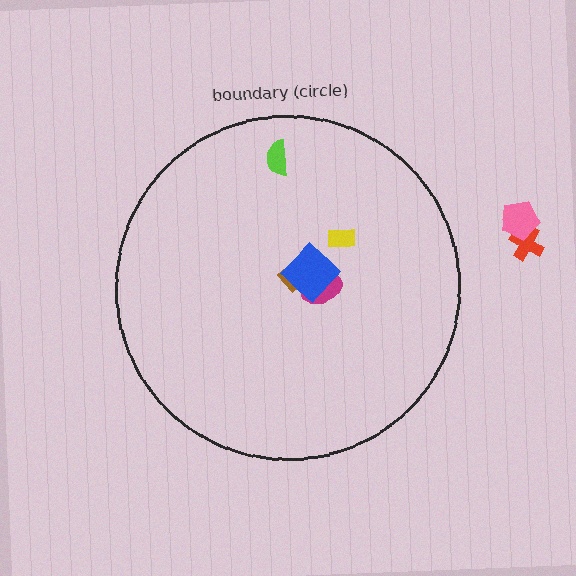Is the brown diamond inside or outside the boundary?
Inside.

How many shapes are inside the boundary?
5 inside, 2 outside.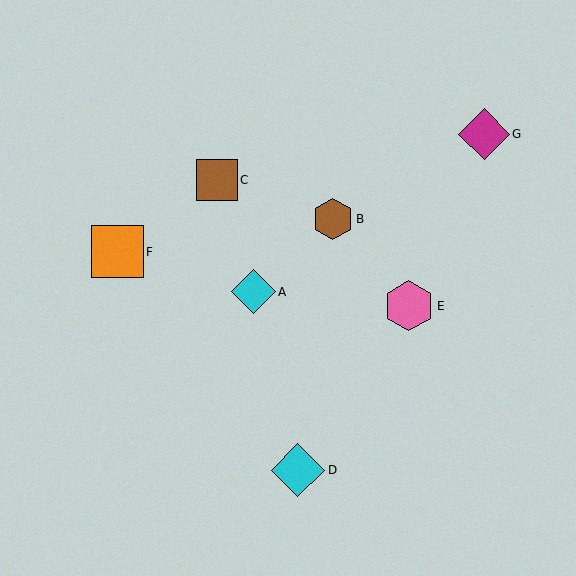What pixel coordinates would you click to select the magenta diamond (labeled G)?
Click at (484, 134) to select the magenta diamond G.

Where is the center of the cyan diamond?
The center of the cyan diamond is at (253, 292).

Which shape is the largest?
The cyan diamond (labeled D) is the largest.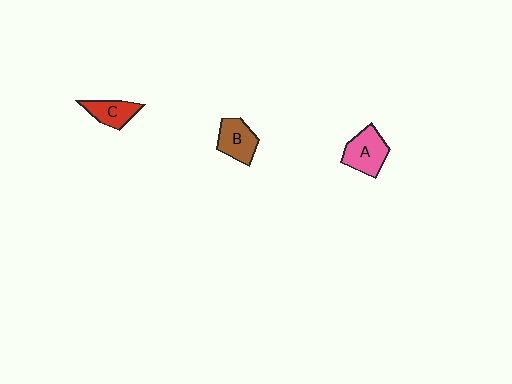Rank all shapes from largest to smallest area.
From largest to smallest: A (pink), B (brown), C (red).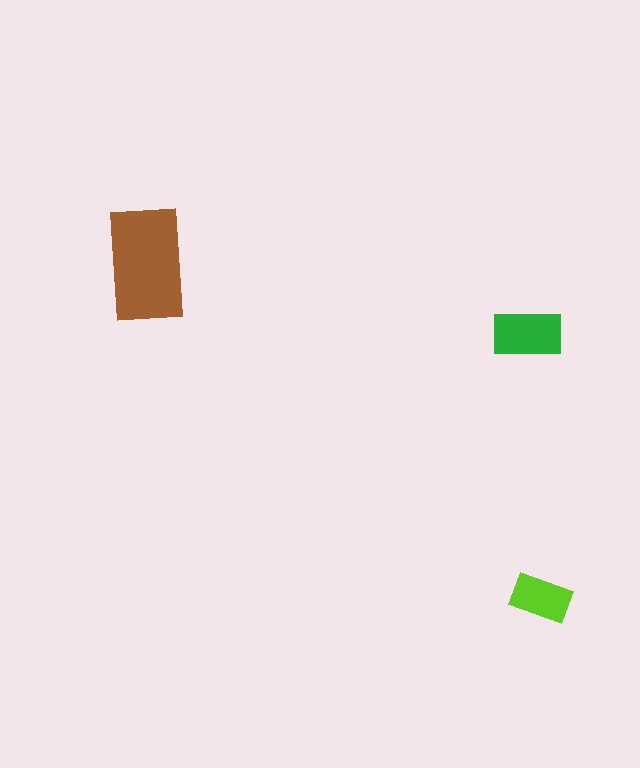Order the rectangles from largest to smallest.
the brown one, the green one, the lime one.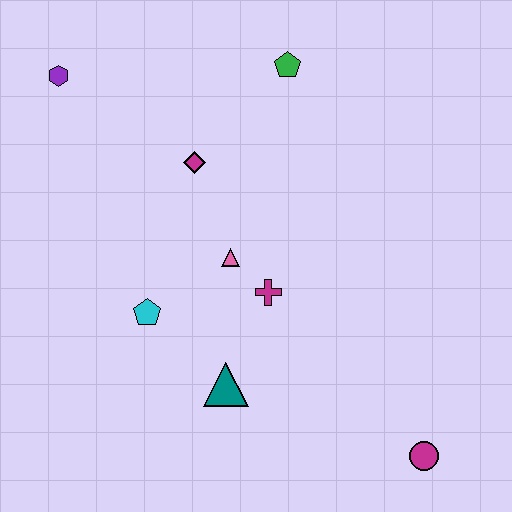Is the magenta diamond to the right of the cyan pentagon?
Yes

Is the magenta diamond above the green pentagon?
No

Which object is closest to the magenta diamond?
The pink triangle is closest to the magenta diamond.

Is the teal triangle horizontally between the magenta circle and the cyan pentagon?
Yes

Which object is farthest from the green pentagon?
The magenta circle is farthest from the green pentagon.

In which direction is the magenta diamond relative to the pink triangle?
The magenta diamond is above the pink triangle.